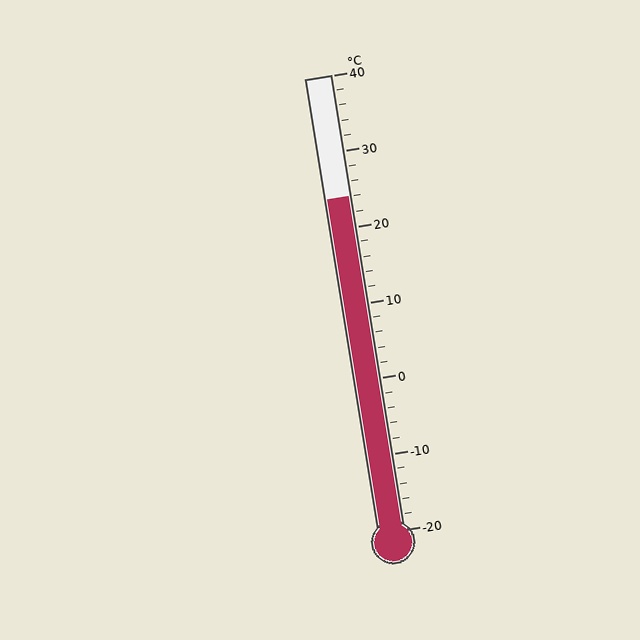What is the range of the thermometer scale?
The thermometer scale ranges from -20°C to 40°C.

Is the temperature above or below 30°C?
The temperature is below 30°C.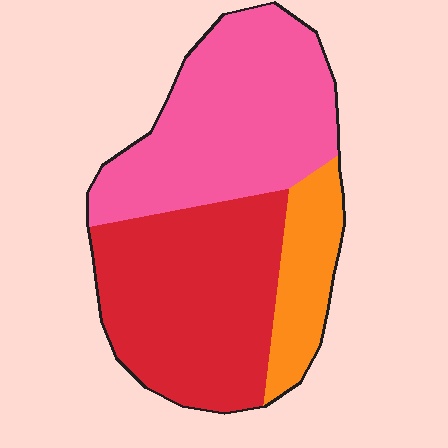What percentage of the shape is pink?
Pink takes up about two fifths (2/5) of the shape.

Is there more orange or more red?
Red.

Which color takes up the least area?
Orange, at roughly 15%.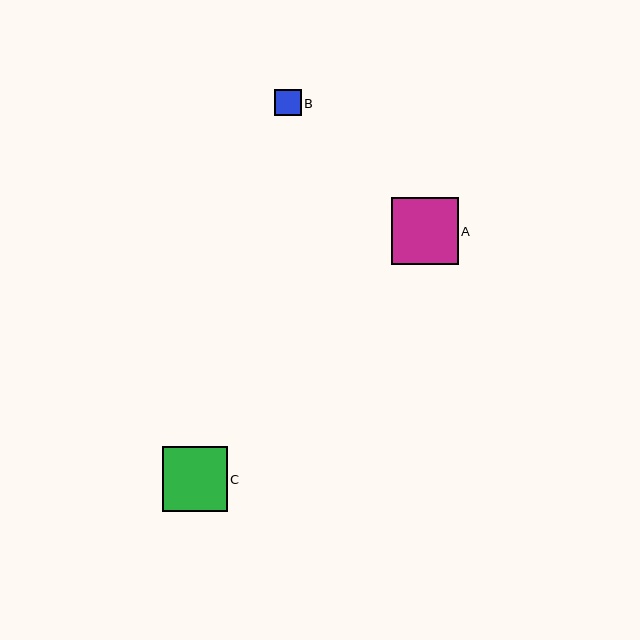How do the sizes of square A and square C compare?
Square A and square C are approximately the same size.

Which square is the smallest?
Square B is the smallest with a size of approximately 27 pixels.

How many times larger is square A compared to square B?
Square A is approximately 2.5 times the size of square B.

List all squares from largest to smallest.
From largest to smallest: A, C, B.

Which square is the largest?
Square A is the largest with a size of approximately 67 pixels.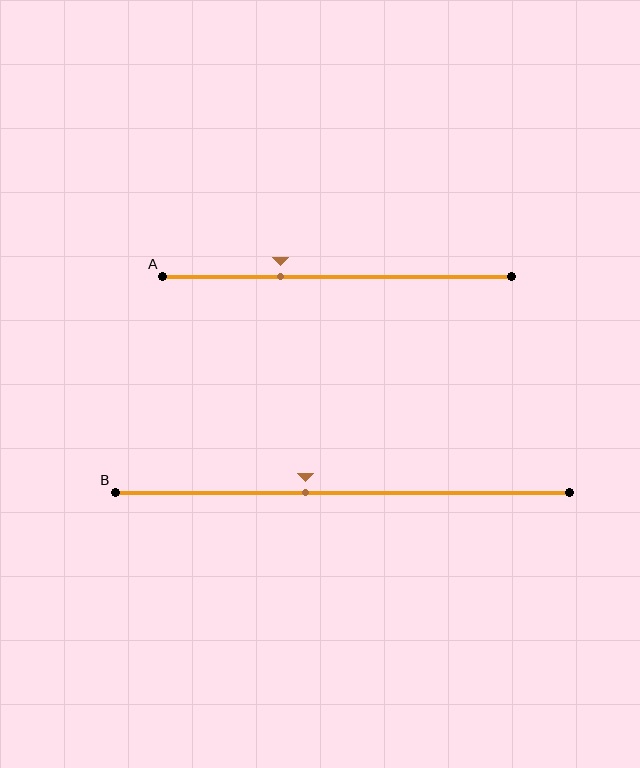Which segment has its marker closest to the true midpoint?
Segment B has its marker closest to the true midpoint.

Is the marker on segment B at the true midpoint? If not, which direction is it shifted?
No, the marker on segment B is shifted to the left by about 8% of the segment length.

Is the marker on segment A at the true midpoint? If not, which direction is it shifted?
No, the marker on segment A is shifted to the left by about 16% of the segment length.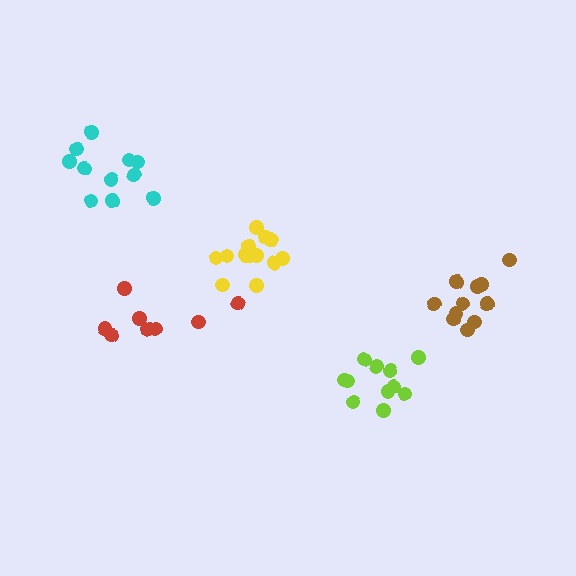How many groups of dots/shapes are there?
There are 5 groups.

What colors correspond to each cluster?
The clusters are colored: red, brown, lime, cyan, yellow.